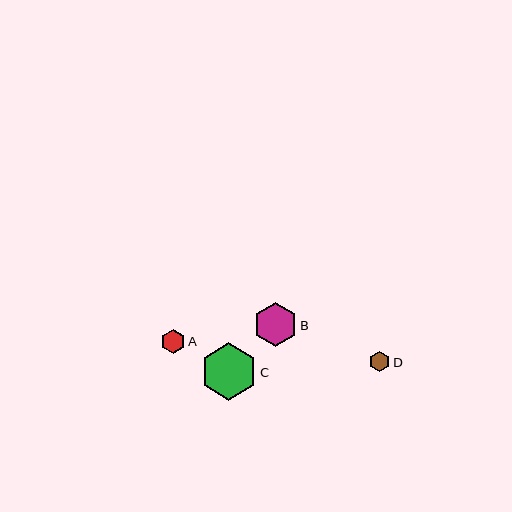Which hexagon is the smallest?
Hexagon D is the smallest with a size of approximately 20 pixels.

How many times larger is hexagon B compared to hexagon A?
Hexagon B is approximately 1.8 times the size of hexagon A.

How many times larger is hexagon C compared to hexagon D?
Hexagon C is approximately 2.8 times the size of hexagon D.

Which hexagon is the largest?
Hexagon C is the largest with a size of approximately 57 pixels.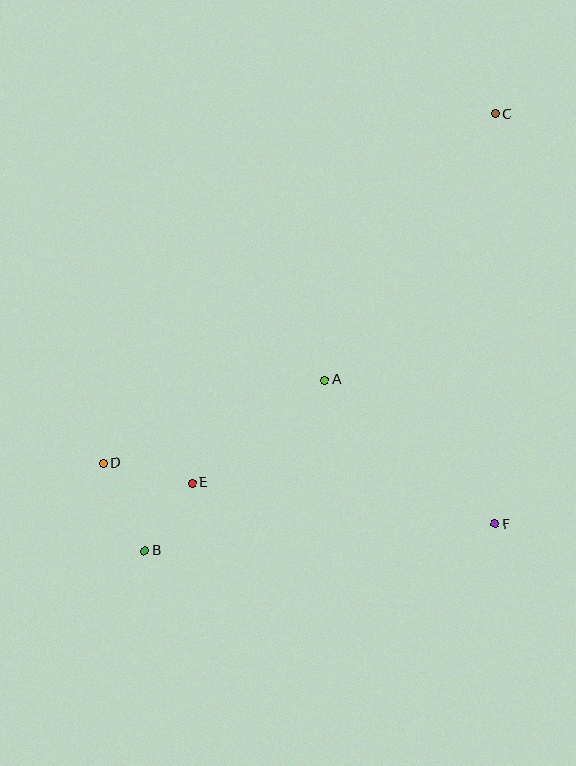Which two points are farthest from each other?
Points B and C are farthest from each other.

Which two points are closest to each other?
Points B and E are closest to each other.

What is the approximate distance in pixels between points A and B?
The distance between A and B is approximately 248 pixels.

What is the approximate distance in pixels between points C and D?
The distance between C and D is approximately 525 pixels.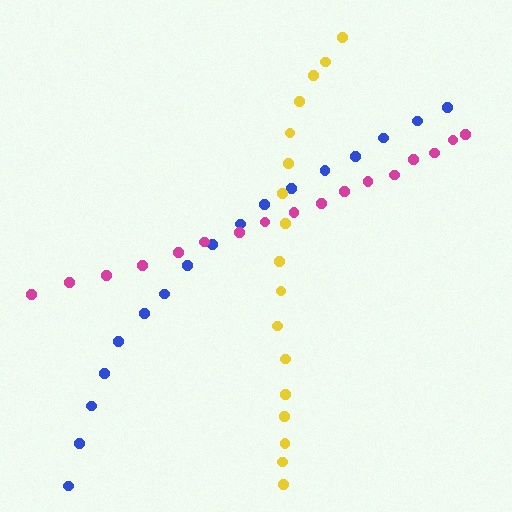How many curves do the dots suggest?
There are 3 distinct paths.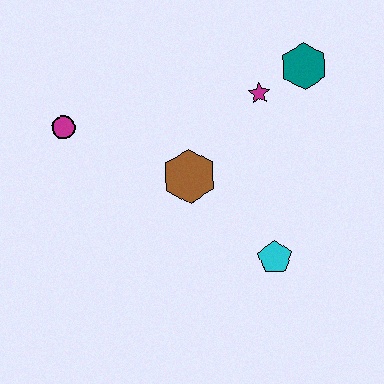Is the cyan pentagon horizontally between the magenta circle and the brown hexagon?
No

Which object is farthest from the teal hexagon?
The magenta circle is farthest from the teal hexagon.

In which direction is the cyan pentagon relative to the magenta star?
The cyan pentagon is below the magenta star.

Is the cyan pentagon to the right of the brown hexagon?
Yes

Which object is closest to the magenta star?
The teal hexagon is closest to the magenta star.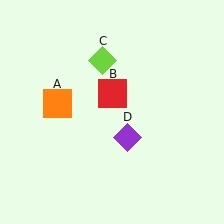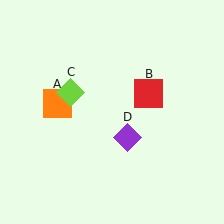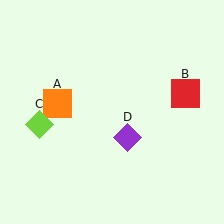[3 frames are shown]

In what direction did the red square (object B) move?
The red square (object B) moved right.